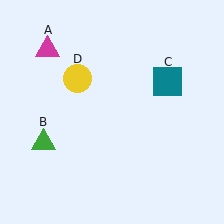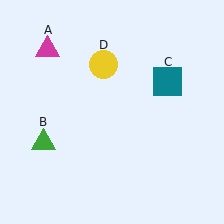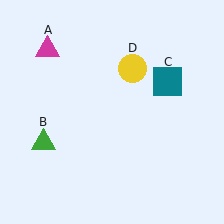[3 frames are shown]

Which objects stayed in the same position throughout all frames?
Magenta triangle (object A) and green triangle (object B) and teal square (object C) remained stationary.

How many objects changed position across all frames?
1 object changed position: yellow circle (object D).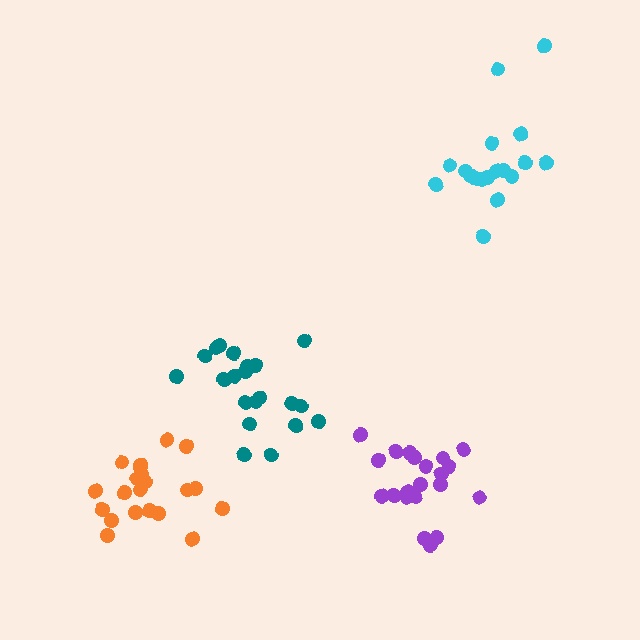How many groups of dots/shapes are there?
There are 4 groups.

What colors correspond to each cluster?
The clusters are colored: cyan, purple, teal, orange.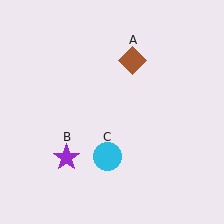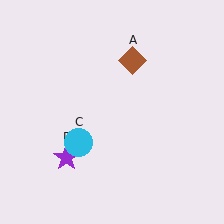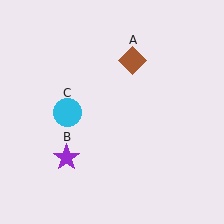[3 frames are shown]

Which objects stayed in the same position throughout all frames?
Brown diamond (object A) and purple star (object B) remained stationary.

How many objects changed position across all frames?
1 object changed position: cyan circle (object C).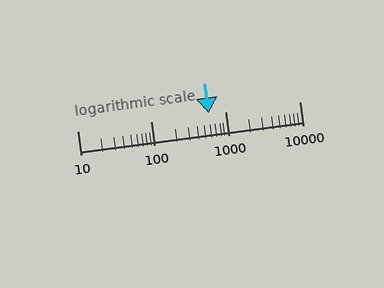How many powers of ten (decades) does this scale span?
The scale spans 3 decades, from 10 to 10000.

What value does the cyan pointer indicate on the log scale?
The pointer indicates approximately 590.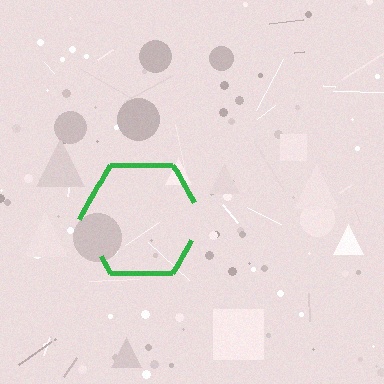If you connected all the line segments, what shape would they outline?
They would outline a hexagon.